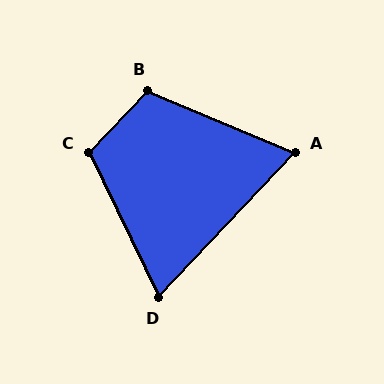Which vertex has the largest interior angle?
B, at approximately 111 degrees.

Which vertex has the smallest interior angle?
D, at approximately 69 degrees.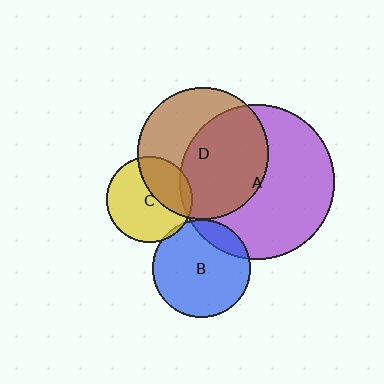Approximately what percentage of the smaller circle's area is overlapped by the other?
Approximately 35%.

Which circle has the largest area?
Circle A (purple).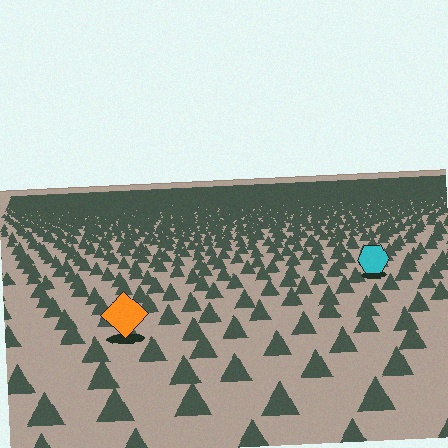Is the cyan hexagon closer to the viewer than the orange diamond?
No. The orange diamond is closer — you can tell from the texture gradient: the ground texture is coarser near it.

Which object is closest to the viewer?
The orange diamond is closest. The texture marks near it are larger and more spread out.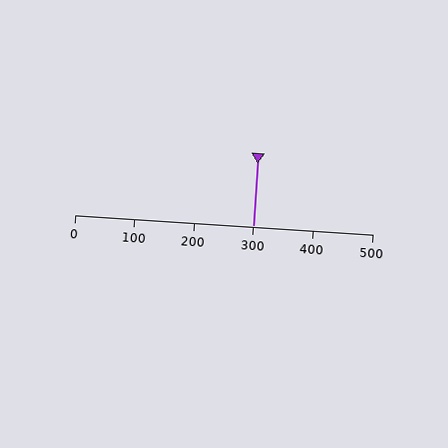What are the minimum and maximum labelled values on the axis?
The axis runs from 0 to 500.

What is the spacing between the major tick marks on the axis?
The major ticks are spaced 100 apart.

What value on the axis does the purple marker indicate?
The marker indicates approximately 300.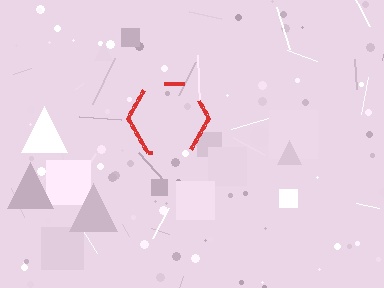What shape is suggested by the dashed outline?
The dashed outline suggests a hexagon.